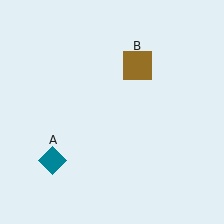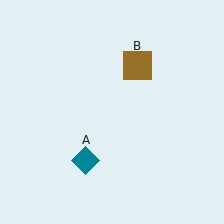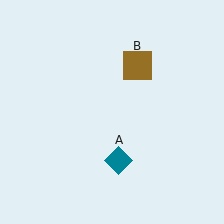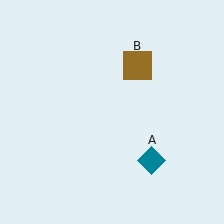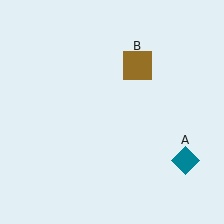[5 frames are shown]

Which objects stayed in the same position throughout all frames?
Brown square (object B) remained stationary.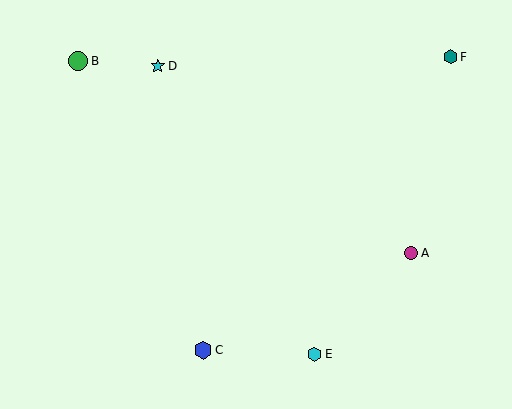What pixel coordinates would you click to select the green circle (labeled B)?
Click at (78, 61) to select the green circle B.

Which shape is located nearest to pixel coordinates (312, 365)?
The cyan hexagon (labeled E) at (315, 354) is nearest to that location.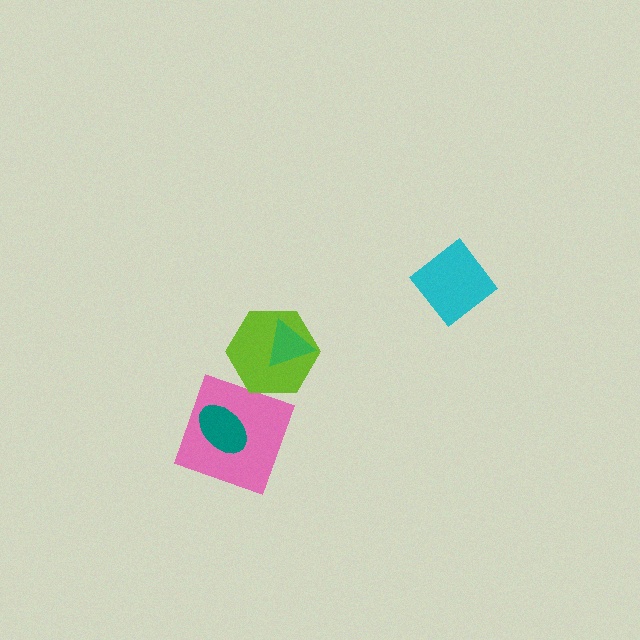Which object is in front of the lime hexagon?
The green triangle is in front of the lime hexagon.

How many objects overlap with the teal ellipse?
1 object overlaps with the teal ellipse.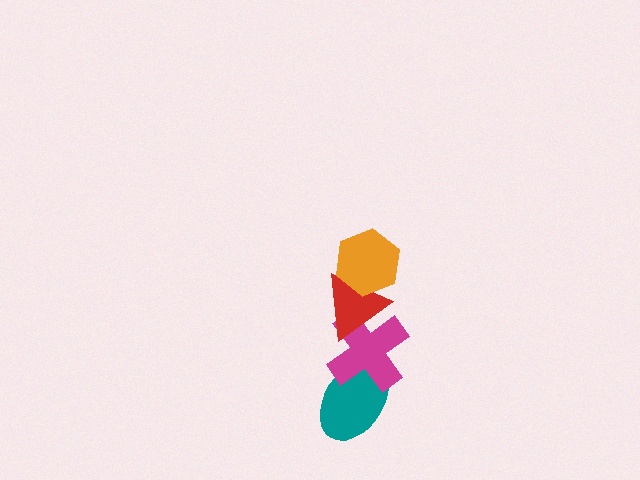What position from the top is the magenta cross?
The magenta cross is 3rd from the top.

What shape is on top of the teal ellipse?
The magenta cross is on top of the teal ellipse.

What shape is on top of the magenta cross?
The red triangle is on top of the magenta cross.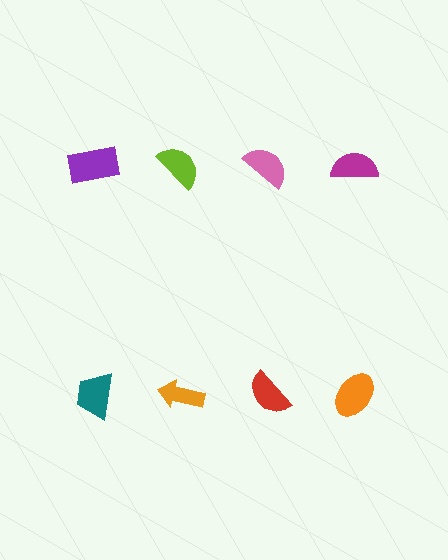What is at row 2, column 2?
An orange arrow.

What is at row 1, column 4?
A magenta semicircle.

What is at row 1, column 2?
A lime semicircle.